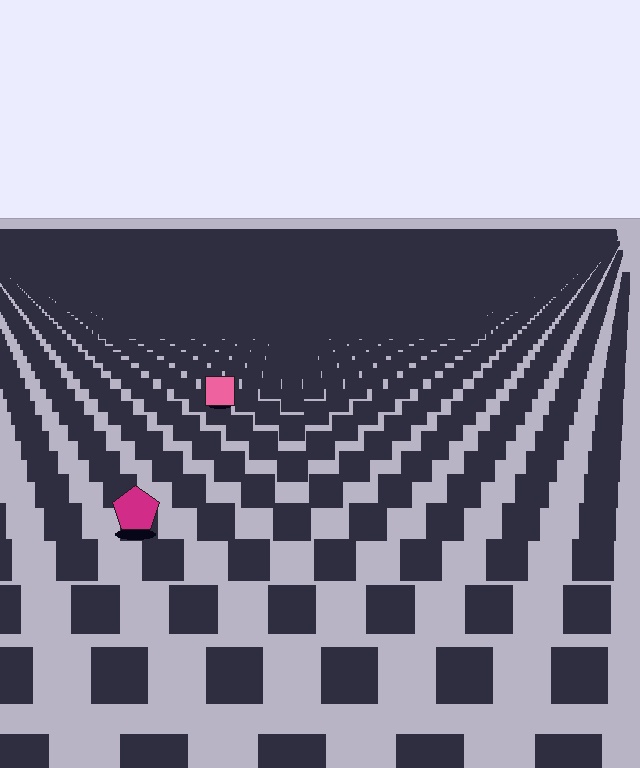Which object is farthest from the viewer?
The pink square is farthest from the viewer. It appears smaller and the ground texture around it is denser.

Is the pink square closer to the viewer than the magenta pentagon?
No. The magenta pentagon is closer — you can tell from the texture gradient: the ground texture is coarser near it.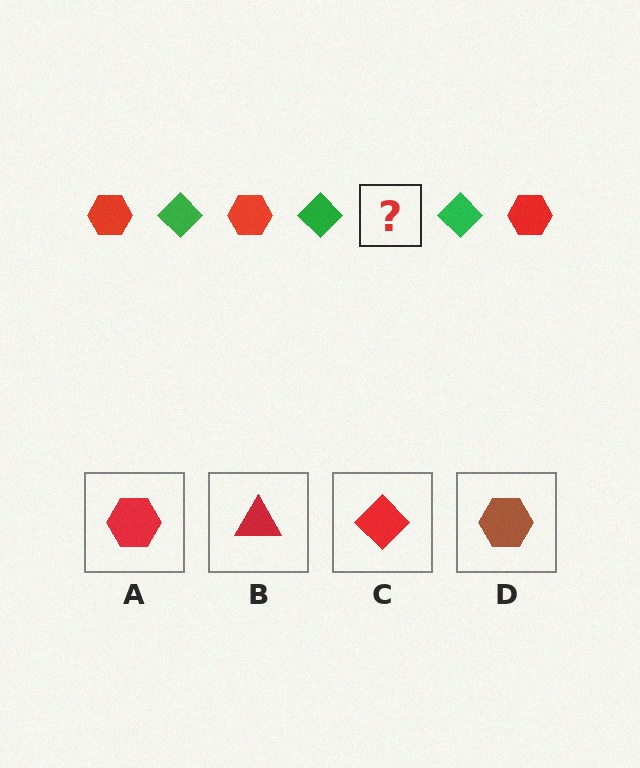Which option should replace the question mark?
Option A.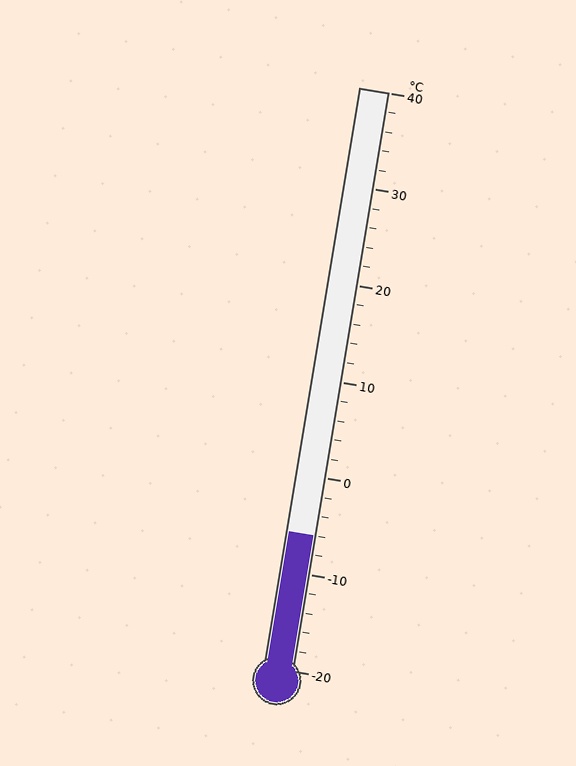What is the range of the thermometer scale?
The thermometer scale ranges from -20°C to 40°C.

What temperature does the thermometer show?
The thermometer shows approximately -6°C.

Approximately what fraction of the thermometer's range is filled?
The thermometer is filled to approximately 25% of its range.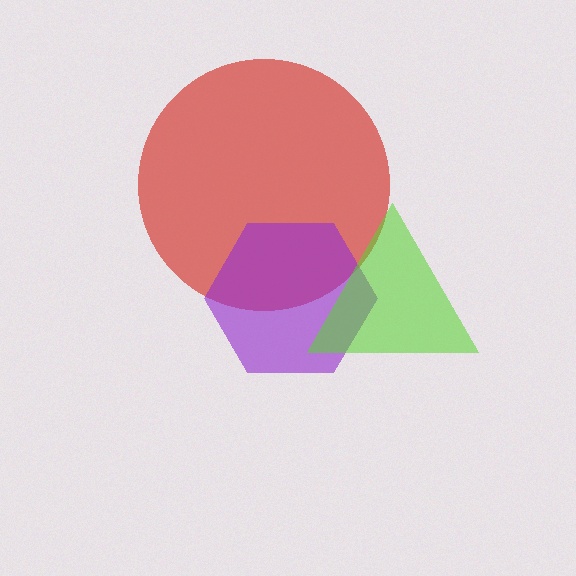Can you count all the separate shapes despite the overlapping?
Yes, there are 3 separate shapes.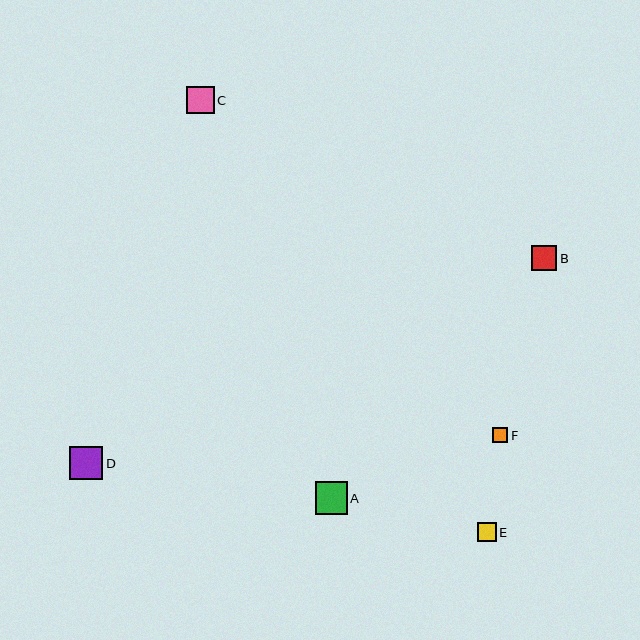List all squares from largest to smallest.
From largest to smallest: D, A, C, B, E, F.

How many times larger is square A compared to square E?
Square A is approximately 1.7 times the size of square E.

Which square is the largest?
Square D is the largest with a size of approximately 33 pixels.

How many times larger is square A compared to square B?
Square A is approximately 1.3 times the size of square B.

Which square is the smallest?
Square F is the smallest with a size of approximately 15 pixels.